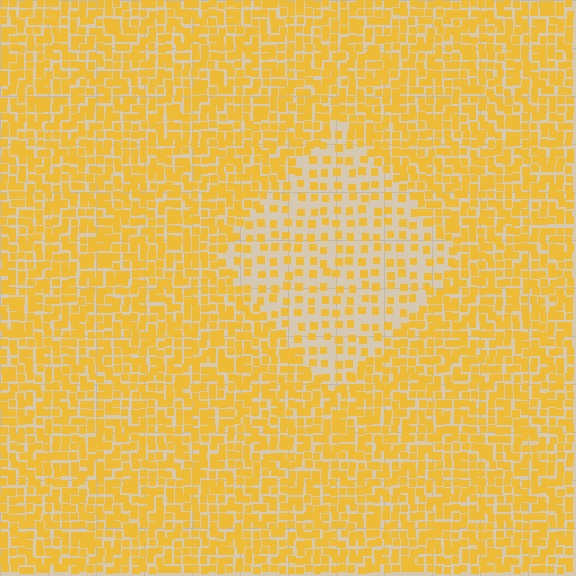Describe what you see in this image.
The image contains small yellow elements arranged at two different densities. A diamond-shaped region is visible where the elements are less densely packed than the surrounding area.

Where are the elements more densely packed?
The elements are more densely packed outside the diamond boundary.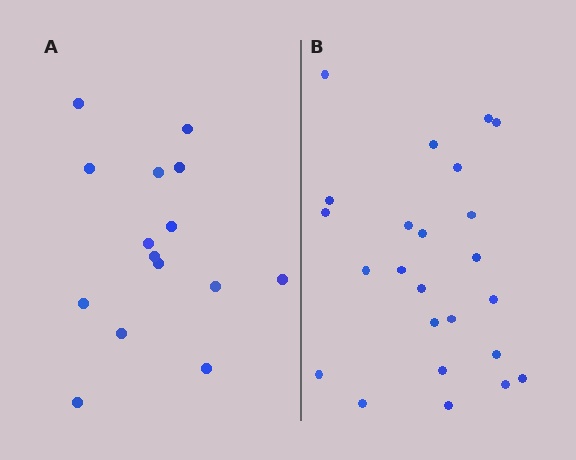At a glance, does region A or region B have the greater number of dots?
Region B (the right region) has more dots.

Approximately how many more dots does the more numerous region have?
Region B has roughly 8 or so more dots than region A.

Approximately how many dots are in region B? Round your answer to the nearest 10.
About 20 dots. (The exact count is 24, which rounds to 20.)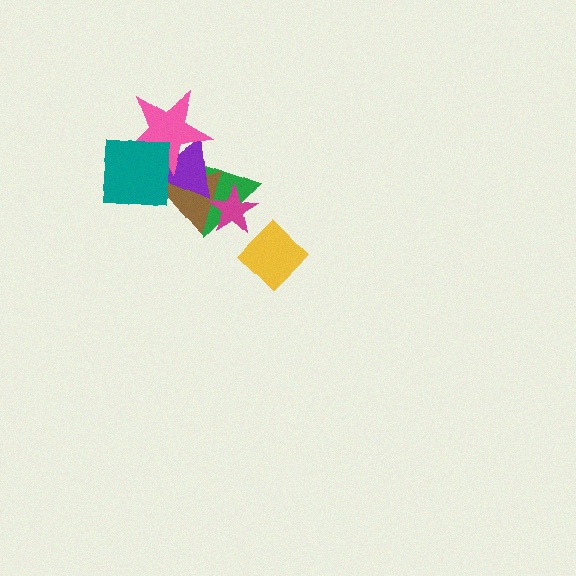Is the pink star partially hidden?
Yes, it is partially covered by another shape.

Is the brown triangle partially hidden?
Yes, it is partially covered by another shape.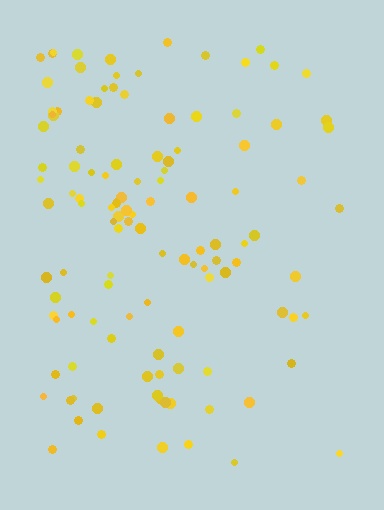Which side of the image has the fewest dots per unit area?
The right.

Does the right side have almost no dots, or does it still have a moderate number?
Still a moderate number, just noticeably fewer than the left.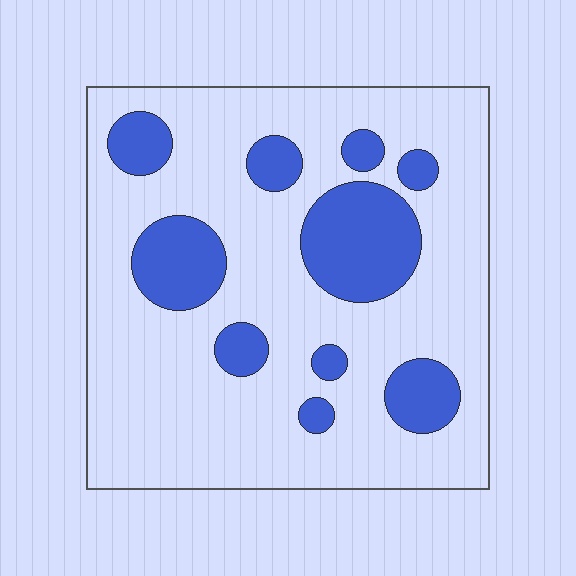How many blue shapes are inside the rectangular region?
10.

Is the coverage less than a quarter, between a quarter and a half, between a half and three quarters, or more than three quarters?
Less than a quarter.